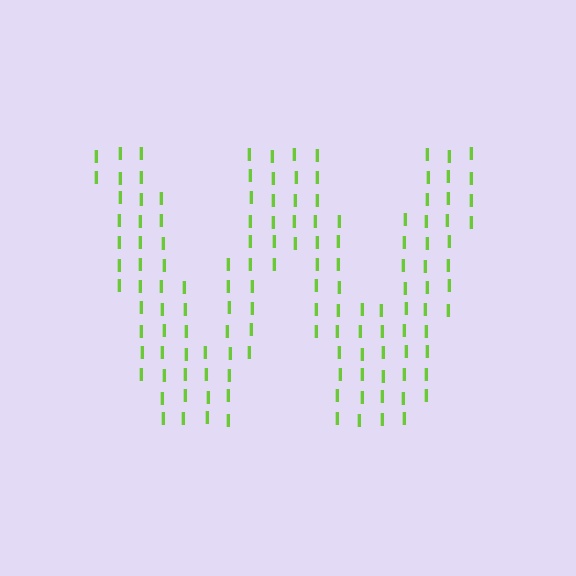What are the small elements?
The small elements are letter I's.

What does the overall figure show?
The overall figure shows the letter W.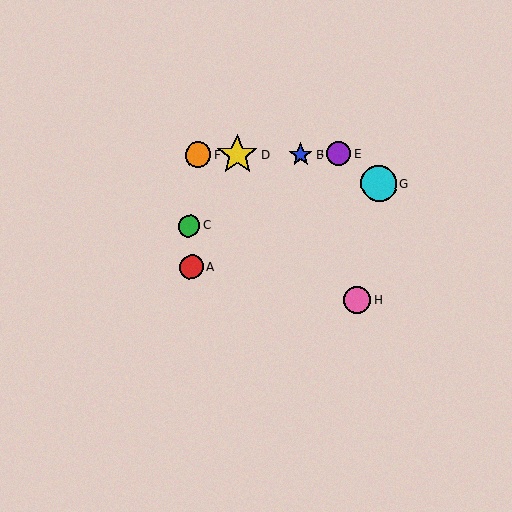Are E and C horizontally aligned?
No, E is at y≈154 and C is at y≈226.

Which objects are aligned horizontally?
Objects B, D, E, F are aligned horizontally.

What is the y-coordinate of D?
Object D is at y≈155.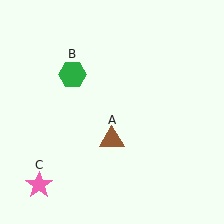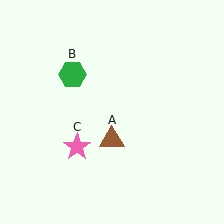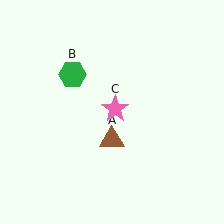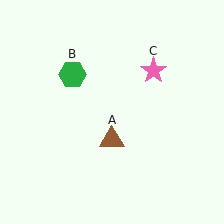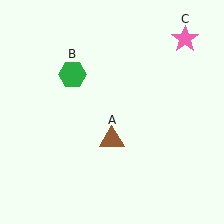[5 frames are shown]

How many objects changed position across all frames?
1 object changed position: pink star (object C).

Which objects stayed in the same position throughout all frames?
Brown triangle (object A) and green hexagon (object B) remained stationary.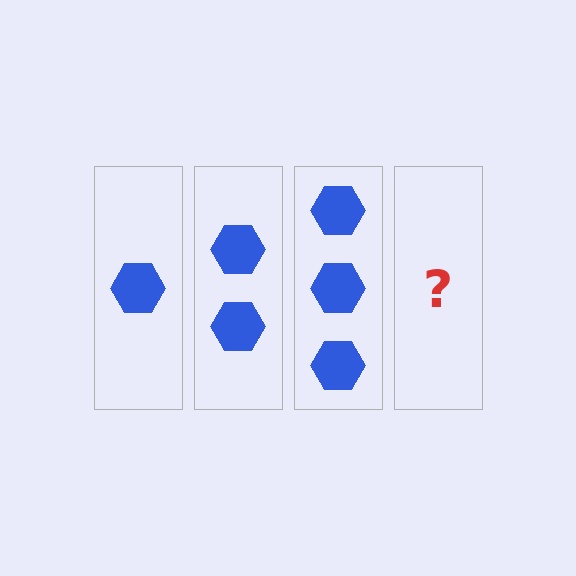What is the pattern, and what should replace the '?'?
The pattern is that each step adds one more hexagon. The '?' should be 4 hexagons.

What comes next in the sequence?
The next element should be 4 hexagons.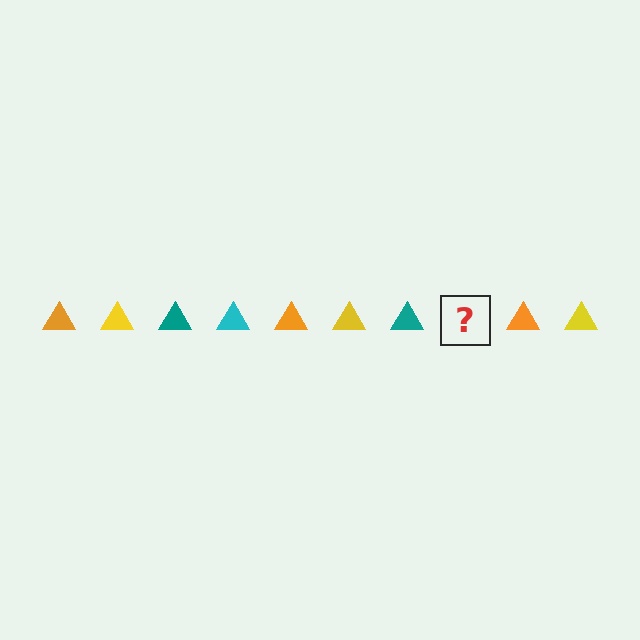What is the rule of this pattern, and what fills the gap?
The rule is that the pattern cycles through orange, yellow, teal, cyan triangles. The gap should be filled with a cyan triangle.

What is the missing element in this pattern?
The missing element is a cyan triangle.